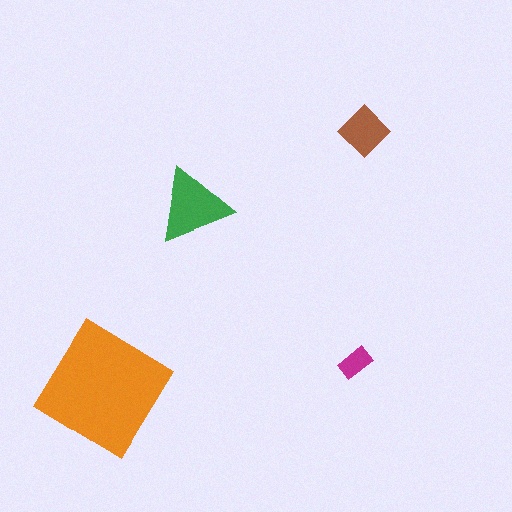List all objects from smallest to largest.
The magenta rectangle, the brown diamond, the green triangle, the orange diamond.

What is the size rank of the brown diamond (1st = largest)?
3rd.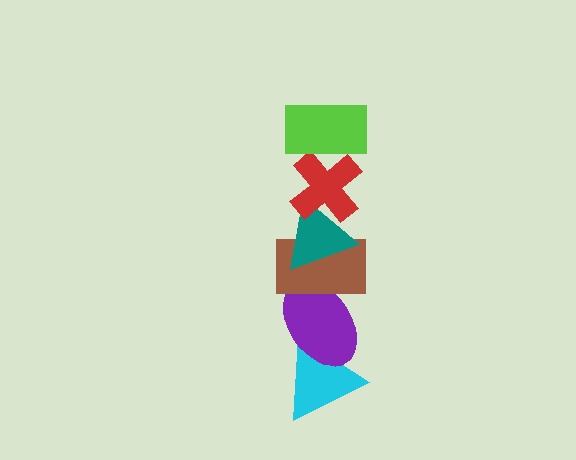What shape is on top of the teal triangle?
The red cross is on top of the teal triangle.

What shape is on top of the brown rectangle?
The teal triangle is on top of the brown rectangle.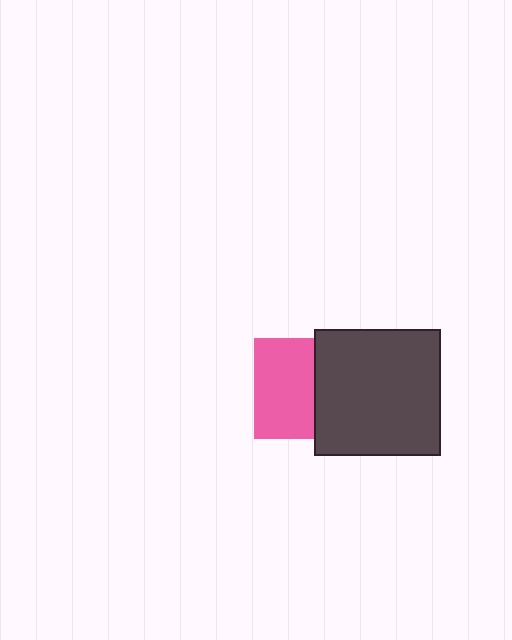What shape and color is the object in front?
The object in front is a dark gray rectangle.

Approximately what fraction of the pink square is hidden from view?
Roughly 41% of the pink square is hidden behind the dark gray rectangle.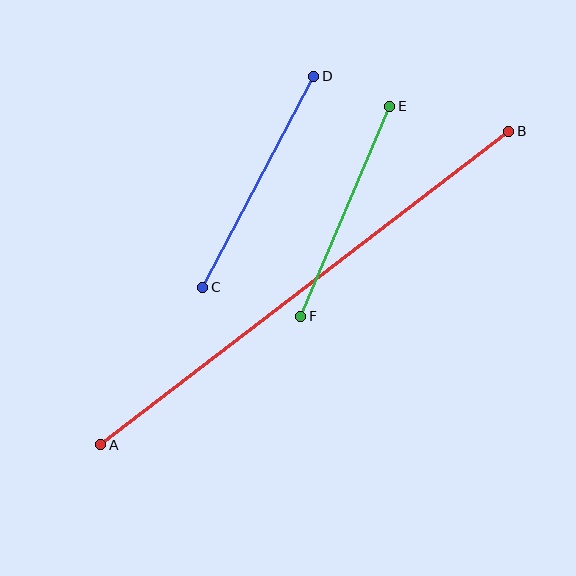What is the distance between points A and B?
The distance is approximately 515 pixels.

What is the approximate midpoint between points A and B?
The midpoint is at approximately (305, 288) pixels.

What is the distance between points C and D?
The distance is approximately 239 pixels.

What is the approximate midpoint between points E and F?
The midpoint is at approximately (345, 211) pixels.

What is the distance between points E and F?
The distance is approximately 228 pixels.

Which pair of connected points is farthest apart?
Points A and B are farthest apart.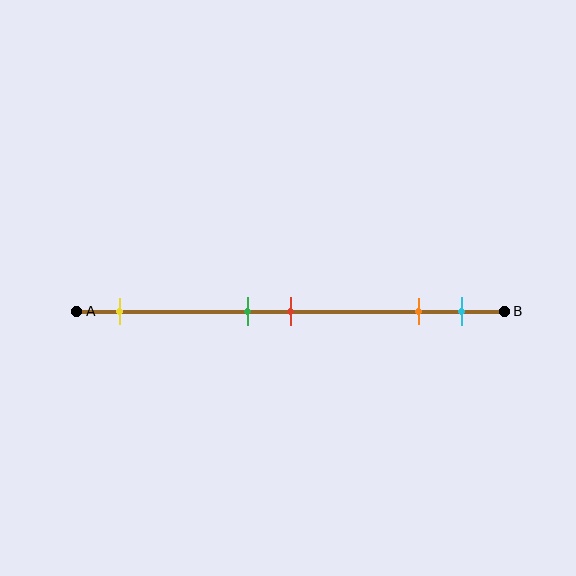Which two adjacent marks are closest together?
The green and red marks are the closest adjacent pair.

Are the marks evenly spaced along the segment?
No, the marks are not evenly spaced.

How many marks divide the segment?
There are 5 marks dividing the segment.